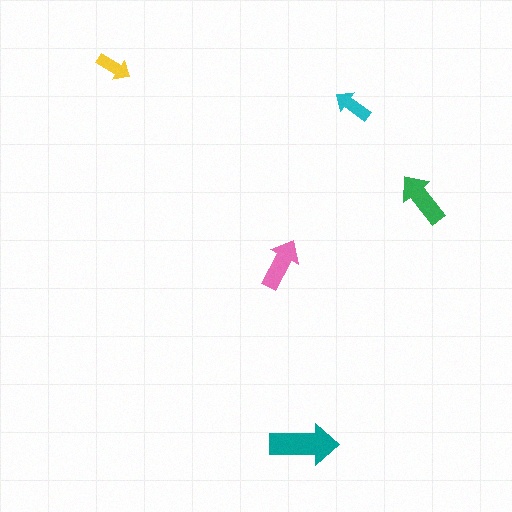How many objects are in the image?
There are 5 objects in the image.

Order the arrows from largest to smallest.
the teal one, the green one, the pink one, the cyan one, the yellow one.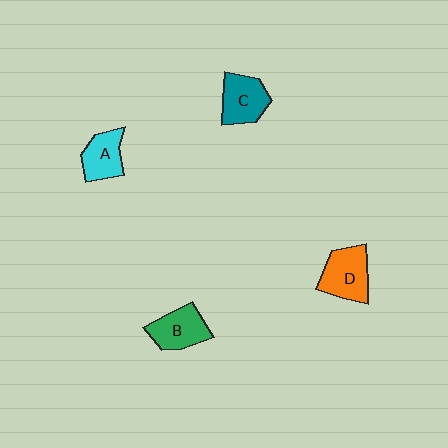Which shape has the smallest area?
Shape A (cyan).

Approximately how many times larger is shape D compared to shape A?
Approximately 1.3 times.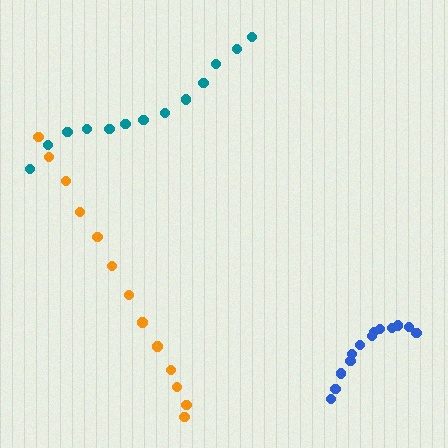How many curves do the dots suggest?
There are 3 distinct paths.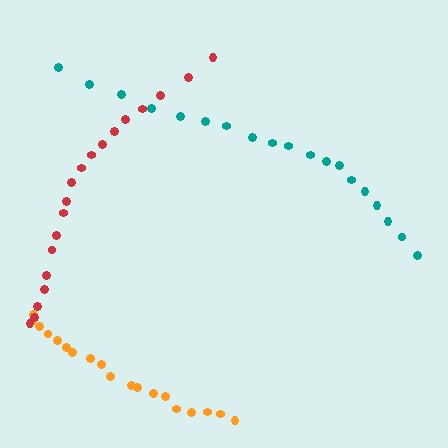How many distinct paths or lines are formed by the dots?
There are 3 distinct paths.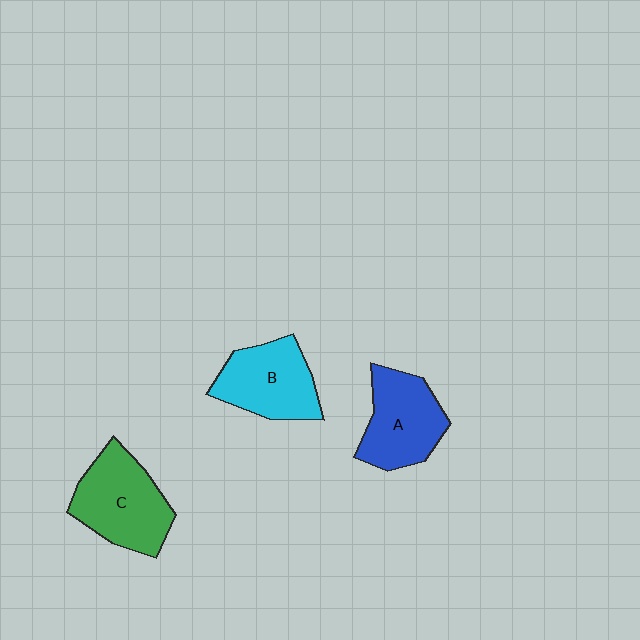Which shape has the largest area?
Shape C (green).